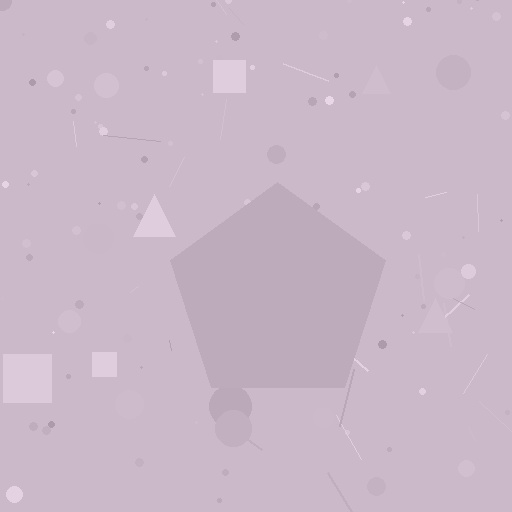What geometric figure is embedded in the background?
A pentagon is embedded in the background.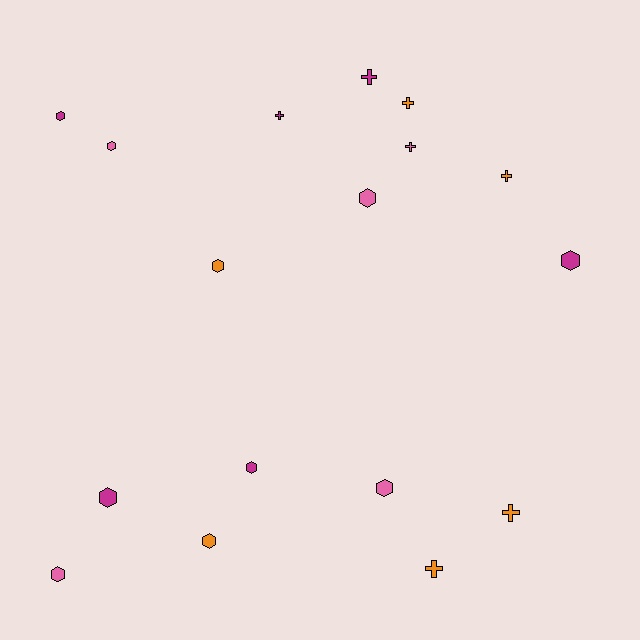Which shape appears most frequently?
Hexagon, with 10 objects.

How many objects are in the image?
There are 17 objects.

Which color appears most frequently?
Orange, with 6 objects.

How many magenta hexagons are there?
There are 4 magenta hexagons.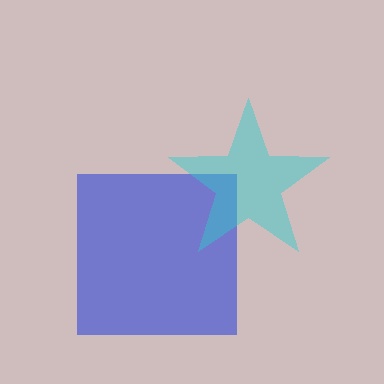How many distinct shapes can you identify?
There are 2 distinct shapes: a blue square, a cyan star.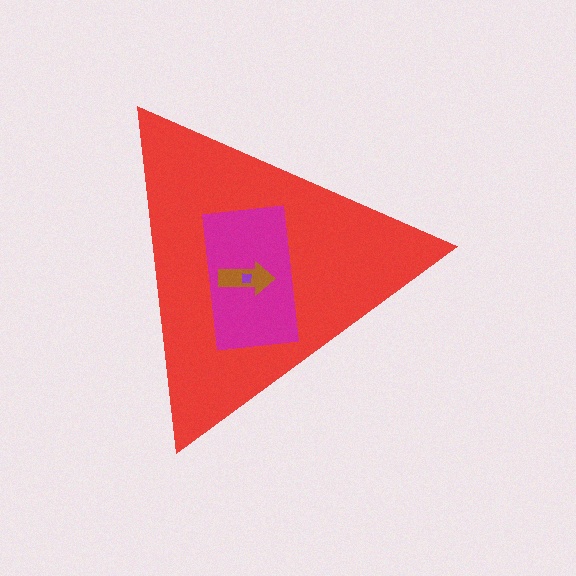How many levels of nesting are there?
4.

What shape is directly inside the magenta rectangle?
The brown arrow.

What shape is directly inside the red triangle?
The magenta rectangle.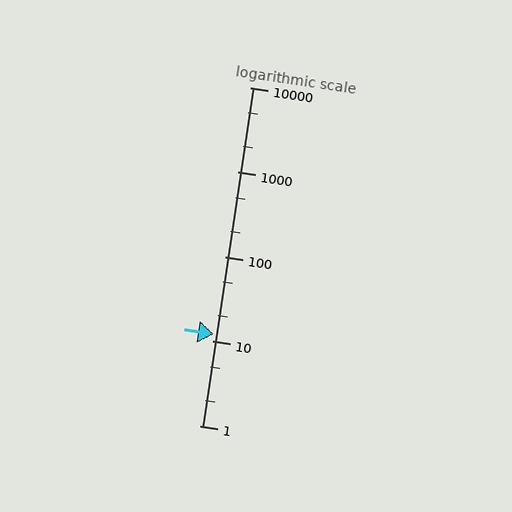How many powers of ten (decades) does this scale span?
The scale spans 4 decades, from 1 to 10000.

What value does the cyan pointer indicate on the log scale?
The pointer indicates approximately 12.